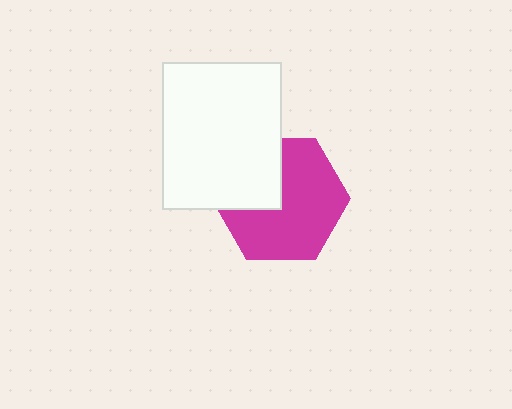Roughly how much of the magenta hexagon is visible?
Most of it is visible (roughly 69%).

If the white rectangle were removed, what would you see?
You would see the complete magenta hexagon.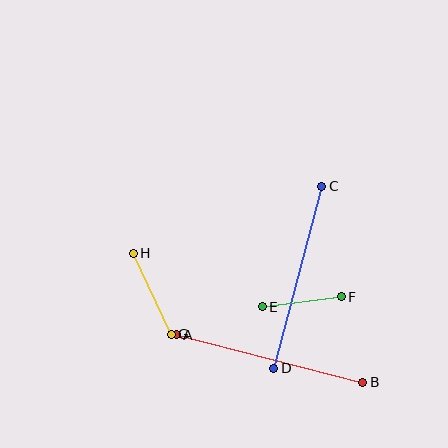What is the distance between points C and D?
The distance is approximately 188 pixels.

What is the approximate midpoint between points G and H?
The midpoint is at approximately (152, 294) pixels.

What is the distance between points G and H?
The distance is approximately 90 pixels.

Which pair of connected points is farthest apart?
Points A and B are farthest apart.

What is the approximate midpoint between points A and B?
The midpoint is at approximately (269, 358) pixels.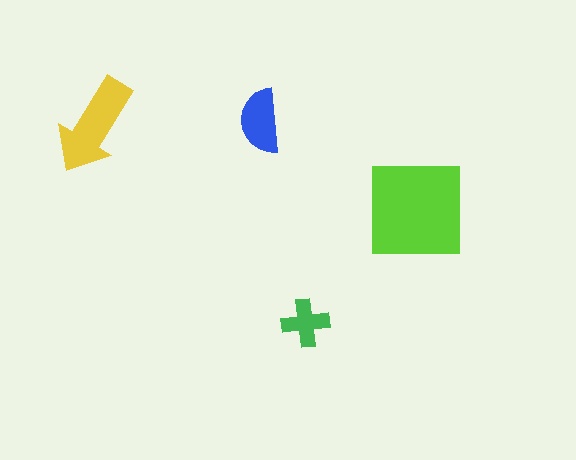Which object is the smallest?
The green cross.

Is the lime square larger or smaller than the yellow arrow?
Larger.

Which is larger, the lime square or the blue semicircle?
The lime square.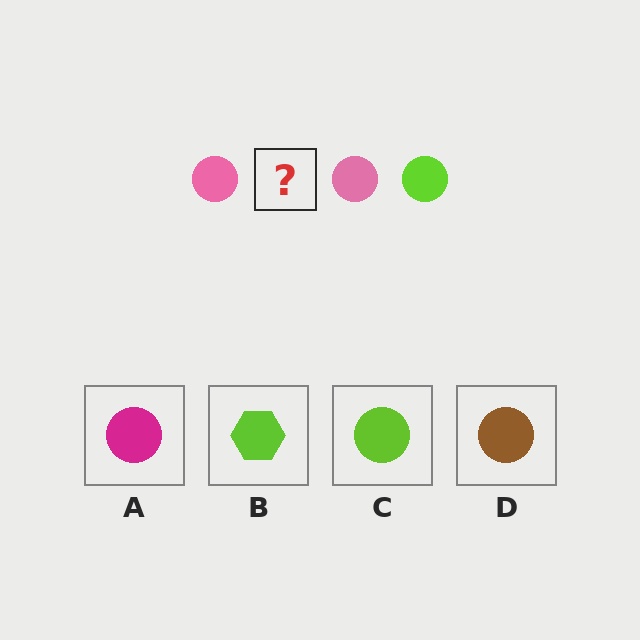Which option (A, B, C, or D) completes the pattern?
C.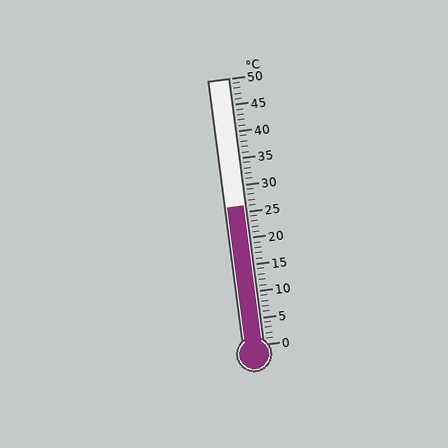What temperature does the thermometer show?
The thermometer shows approximately 26°C.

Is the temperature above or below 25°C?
The temperature is above 25°C.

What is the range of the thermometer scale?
The thermometer scale ranges from 0°C to 50°C.